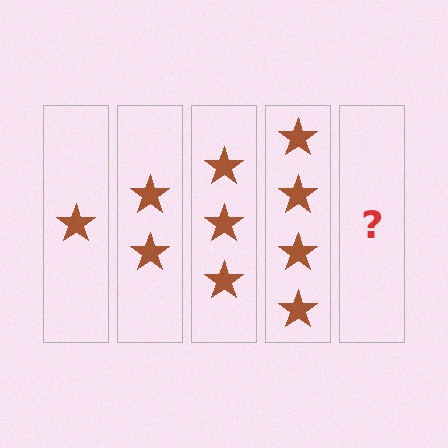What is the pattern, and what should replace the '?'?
The pattern is that each step adds one more star. The '?' should be 5 stars.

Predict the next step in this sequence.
The next step is 5 stars.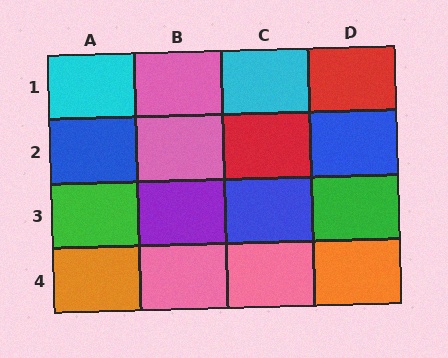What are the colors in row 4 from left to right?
Orange, pink, pink, orange.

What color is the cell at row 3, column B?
Purple.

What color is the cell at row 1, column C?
Cyan.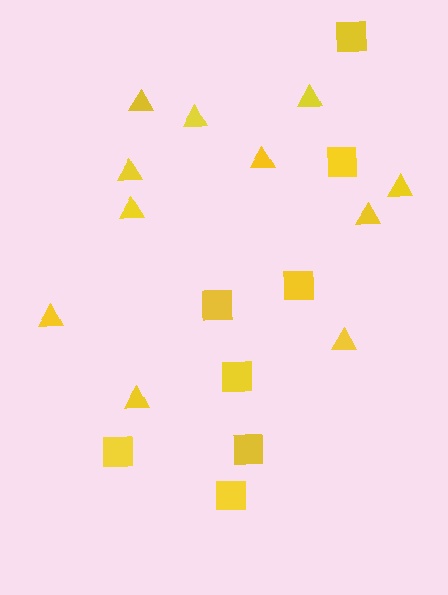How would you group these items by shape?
There are 2 groups: one group of squares (8) and one group of triangles (11).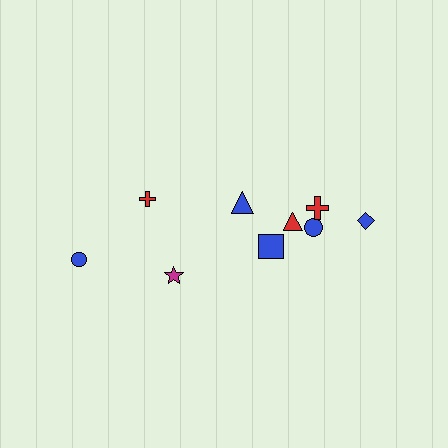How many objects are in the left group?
There are 3 objects.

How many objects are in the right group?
There are 6 objects.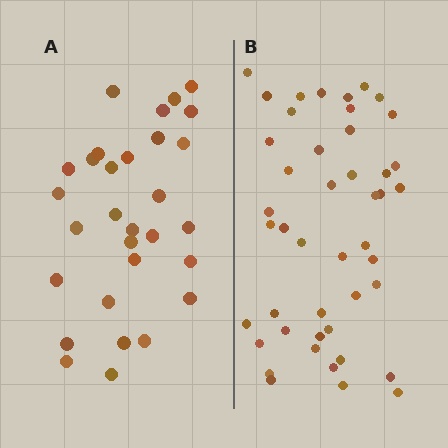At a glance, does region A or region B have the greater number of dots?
Region B (the right region) has more dots.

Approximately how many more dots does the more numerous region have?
Region B has approximately 15 more dots than region A.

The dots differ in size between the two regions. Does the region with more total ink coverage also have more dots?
No. Region A has more total ink coverage because its dots are larger, but region B actually contains more individual dots. Total area can be misleading — the number of items is what matters here.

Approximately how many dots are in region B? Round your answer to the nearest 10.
About 40 dots. (The exact count is 45, which rounds to 40.)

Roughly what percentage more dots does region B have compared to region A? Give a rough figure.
About 50% more.